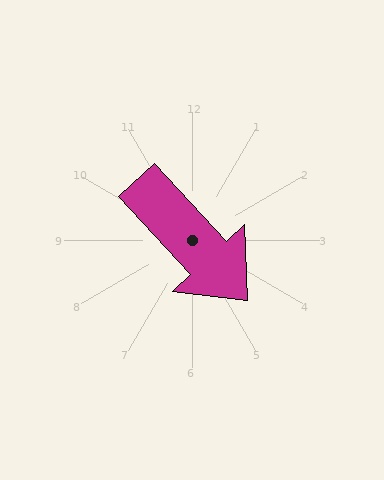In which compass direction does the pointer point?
Southeast.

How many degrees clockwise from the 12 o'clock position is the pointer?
Approximately 137 degrees.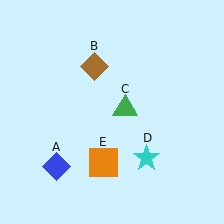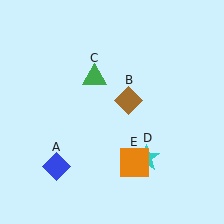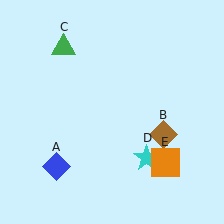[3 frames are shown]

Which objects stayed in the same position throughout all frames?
Blue diamond (object A) and cyan star (object D) remained stationary.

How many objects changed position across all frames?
3 objects changed position: brown diamond (object B), green triangle (object C), orange square (object E).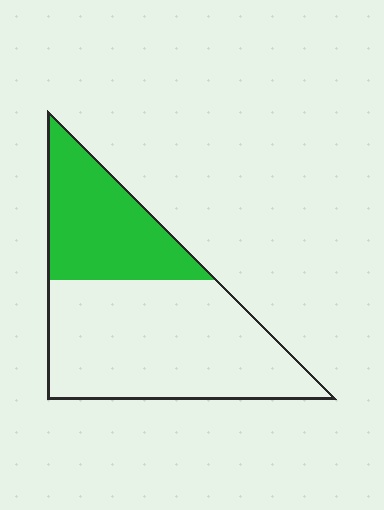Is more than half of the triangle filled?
No.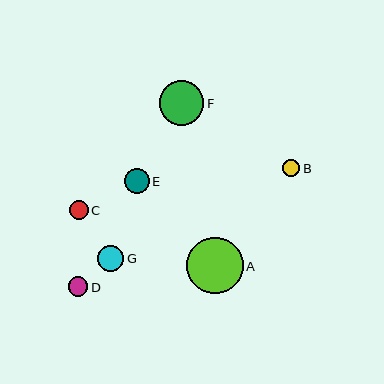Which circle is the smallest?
Circle B is the smallest with a size of approximately 17 pixels.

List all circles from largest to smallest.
From largest to smallest: A, F, G, E, D, C, B.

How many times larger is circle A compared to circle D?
Circle A is approximately 2.9 times the size of circle D.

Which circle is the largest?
Circle A is the largest with a size of approximately 56 pixels.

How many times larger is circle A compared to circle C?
Circle A is approximately 3.0 times the size of circle C.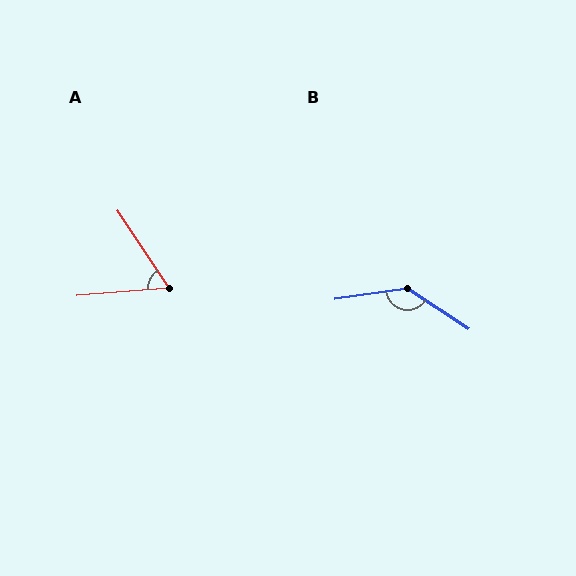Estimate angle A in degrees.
Approximately 61 degrees.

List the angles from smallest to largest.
A (61°), B (138°).